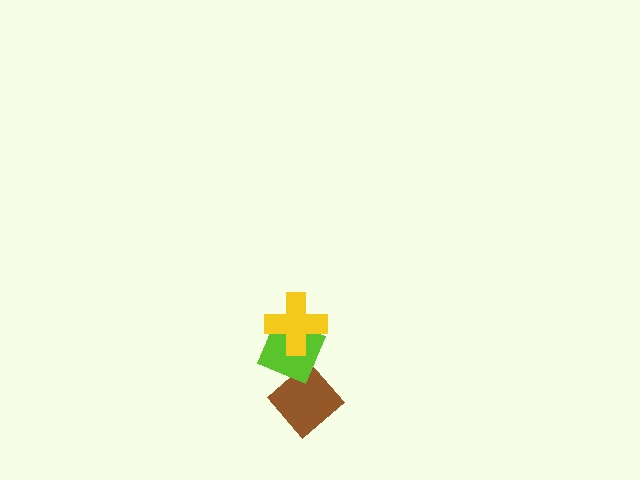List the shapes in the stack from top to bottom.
From top to bottom: the yellow cross, the lime diamond, the brown diamond.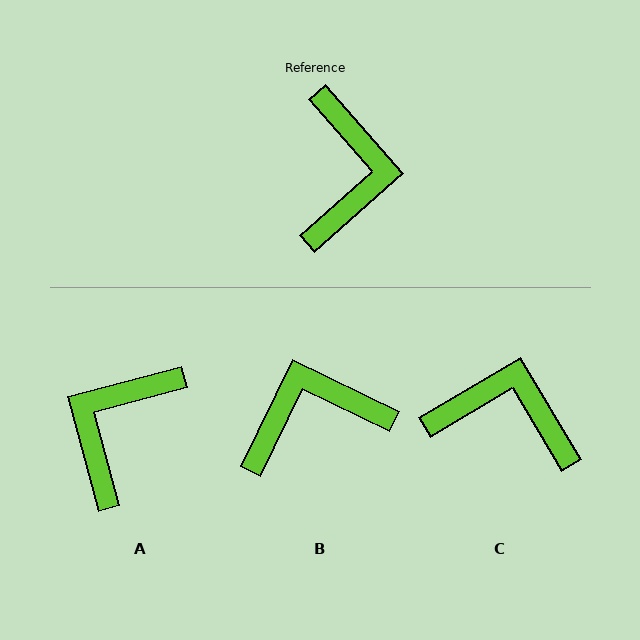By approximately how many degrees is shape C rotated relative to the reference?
Approximately 79 degrees counter-clockwise.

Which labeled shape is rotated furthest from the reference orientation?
A, about 154 degrees away.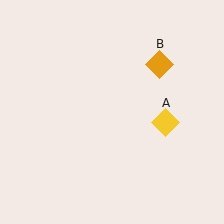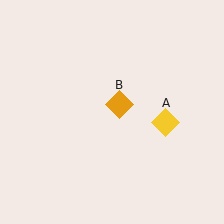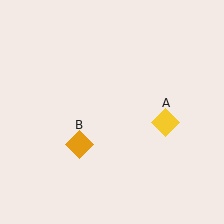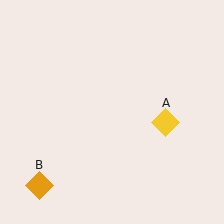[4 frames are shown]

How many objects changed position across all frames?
1 object changed position: orange diamond (object B).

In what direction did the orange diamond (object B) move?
The orange diamond (object B) moved down and to the left.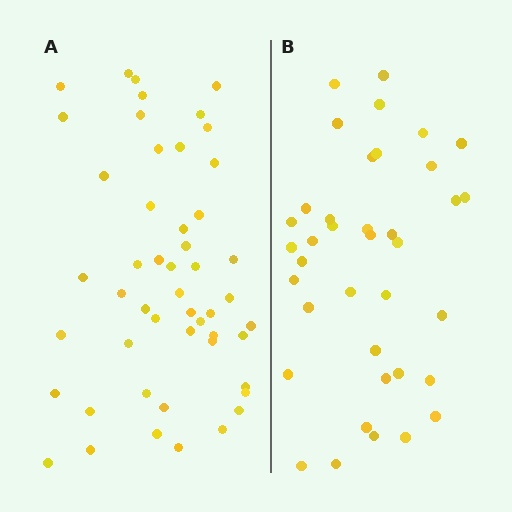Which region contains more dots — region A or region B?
Region A (the left region) has more dots.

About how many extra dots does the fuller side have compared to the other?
Region A has roughly 12 or so more dots than region B.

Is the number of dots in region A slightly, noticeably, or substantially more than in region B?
Region A has noticeably more, but not dramatically so. The ratio is roughly 1.3 to 1.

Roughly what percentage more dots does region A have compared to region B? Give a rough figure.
About 30% more.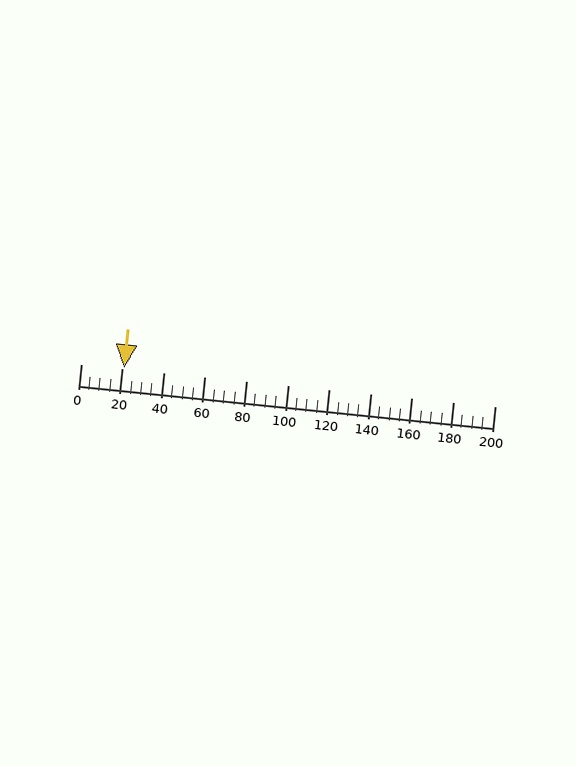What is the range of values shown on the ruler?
The ruler shows values from 0 to 200.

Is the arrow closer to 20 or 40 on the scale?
The arrow is closer to 20.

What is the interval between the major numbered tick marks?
The major tick marks are spaced 20 units apart.